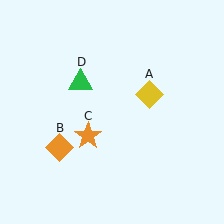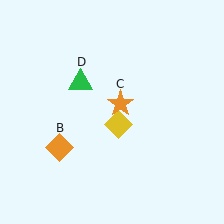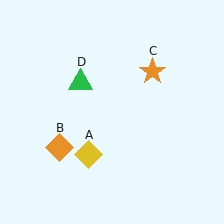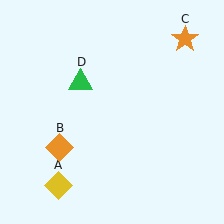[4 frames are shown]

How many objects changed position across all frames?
2 objects changed position: yellow diamond (object A), orange star (object C).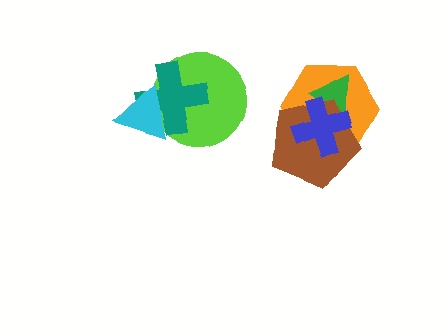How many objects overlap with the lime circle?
2 objects overlap with the lime circle.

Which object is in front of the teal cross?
The cyan triangle is in front of the teal cross.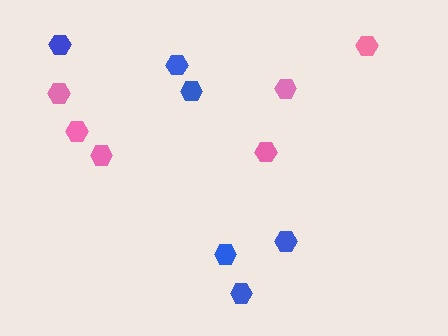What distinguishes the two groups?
There are 2 groups: one group of blue hexagons (6) and one group of pink hexagons (6).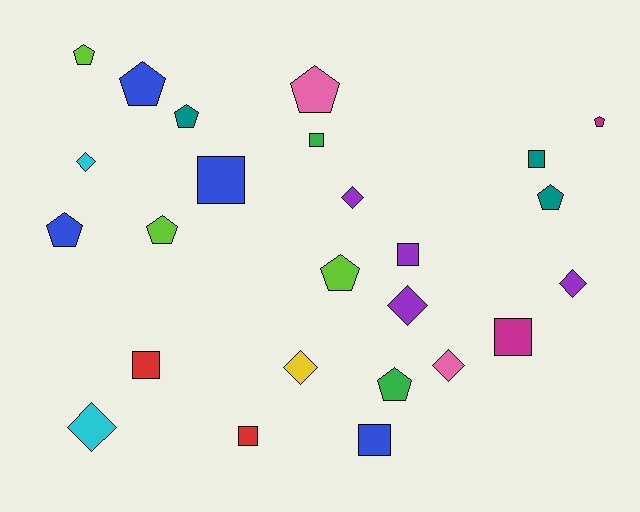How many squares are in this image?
There are 8 squares.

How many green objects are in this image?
There are 2 green objects.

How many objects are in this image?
There are 25 objects.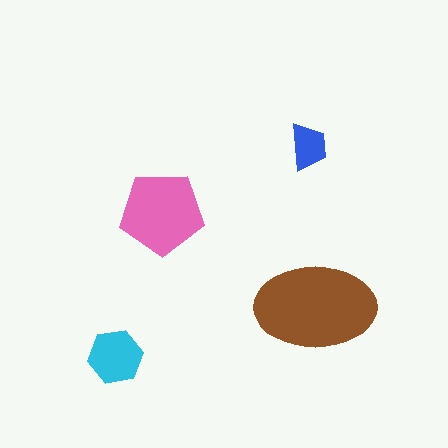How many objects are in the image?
There are 4 objects in the image.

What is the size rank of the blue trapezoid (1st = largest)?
4th.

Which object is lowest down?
The cyan hexagon is bottommost.